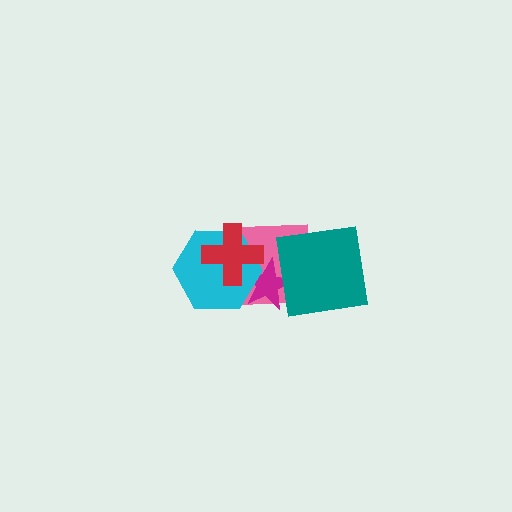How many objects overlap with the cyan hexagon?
3 objects overlap with the cyan hexagon.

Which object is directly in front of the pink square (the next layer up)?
The magenta star is directly in front of the pink square.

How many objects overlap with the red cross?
3 objects overlap with the red cross.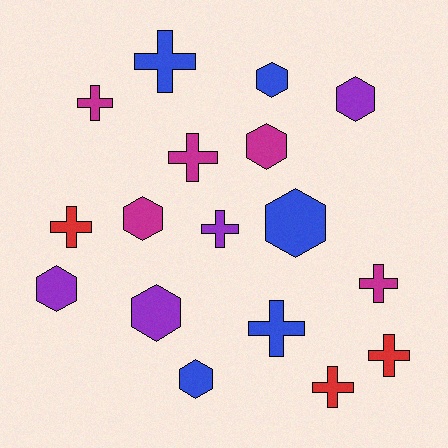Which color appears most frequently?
Blue, with 5 objects.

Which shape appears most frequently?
Cross, with 9 objects.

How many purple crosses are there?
There is 1 purple cross.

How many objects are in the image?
There are 17 objects.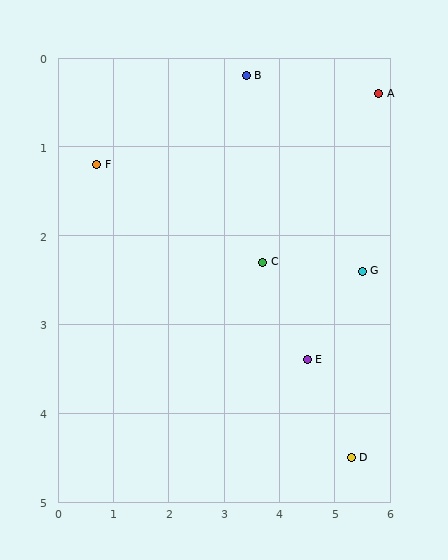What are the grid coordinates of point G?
Point G is at approximately (5.5, 2.4).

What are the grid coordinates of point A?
Point A is at approximately (5.8, 0.4).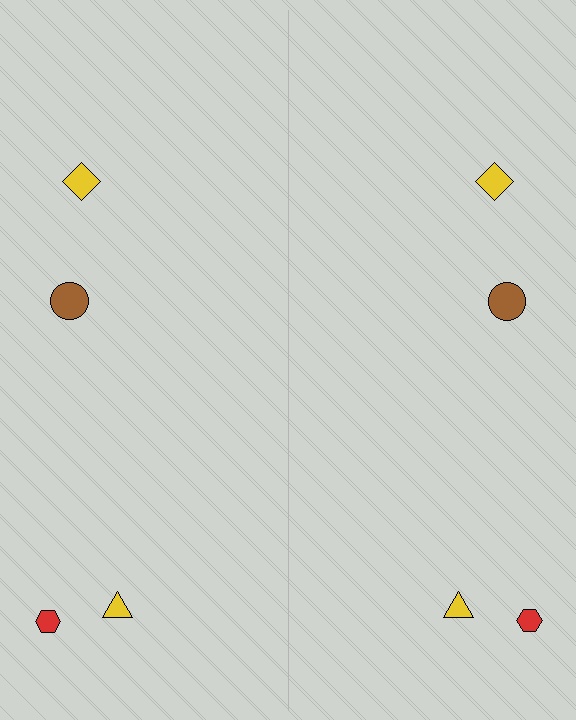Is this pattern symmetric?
Yes, this pattern has bilateral (reflection) symmetry.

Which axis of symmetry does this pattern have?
The pattern has a vertical axis of symmetry running through the center of the image.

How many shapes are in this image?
There are 8 shapes in this image.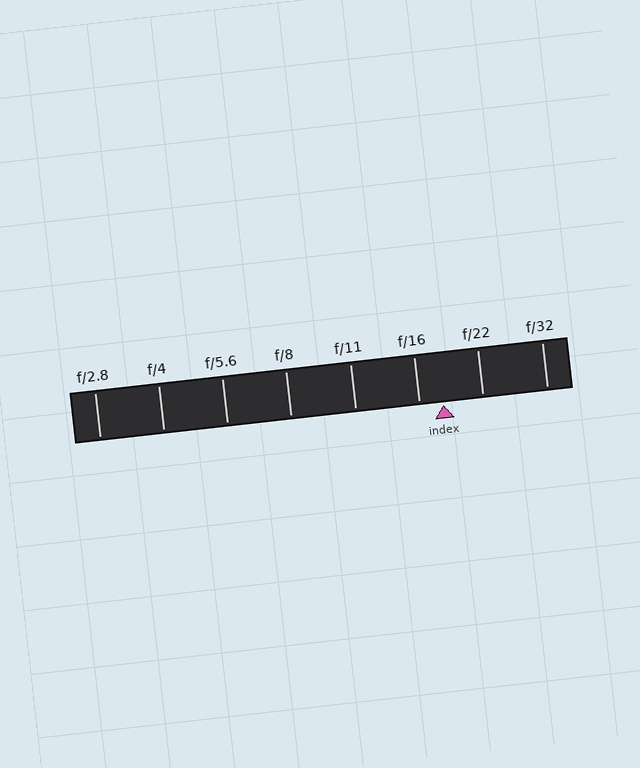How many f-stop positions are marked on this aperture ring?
There are 8 f-stop positions marked.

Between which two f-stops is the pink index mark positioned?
The index mark is between f/16 and f/22.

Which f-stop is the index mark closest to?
The index mark is closest to f/16.